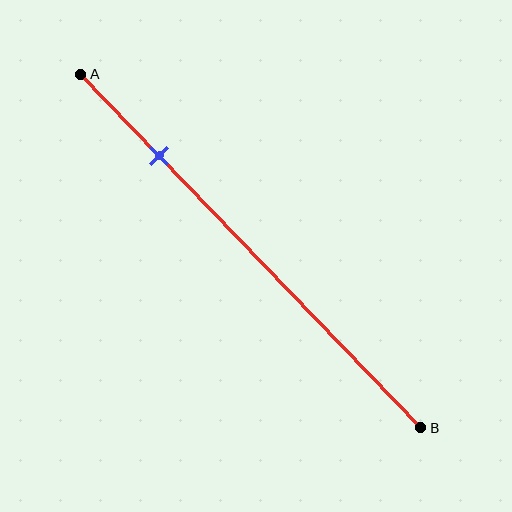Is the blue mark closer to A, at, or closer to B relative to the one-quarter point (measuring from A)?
The blue mark is approximately at the one-quarter point of segment AB.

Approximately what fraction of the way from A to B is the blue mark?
The blue mark is approximately 25% of the way from A to B.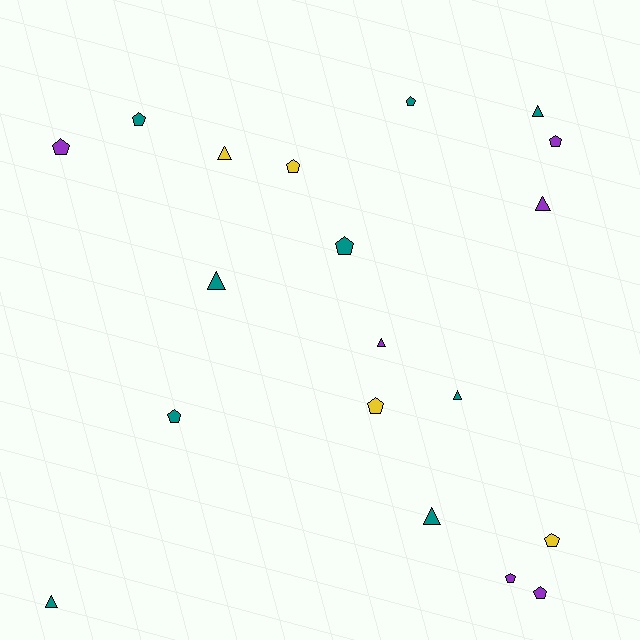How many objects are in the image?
There are 19 objects.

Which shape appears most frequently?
Pentagon, with 11 objects.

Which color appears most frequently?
Teal, with 9 objects.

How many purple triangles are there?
There are 2 purple triangles.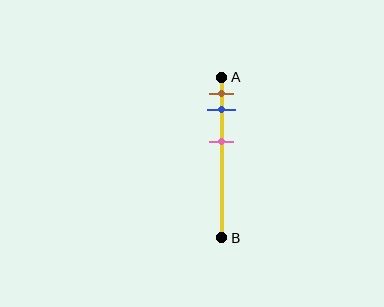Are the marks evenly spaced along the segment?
No, the marks are not evenly spaced.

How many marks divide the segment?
There are 3 marks dividing the segment.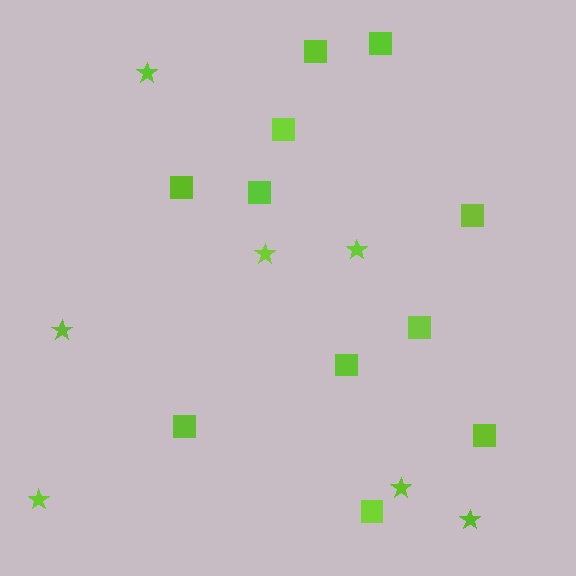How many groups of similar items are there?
There are 2 groups: one group of squares (11) and one group of stars (7).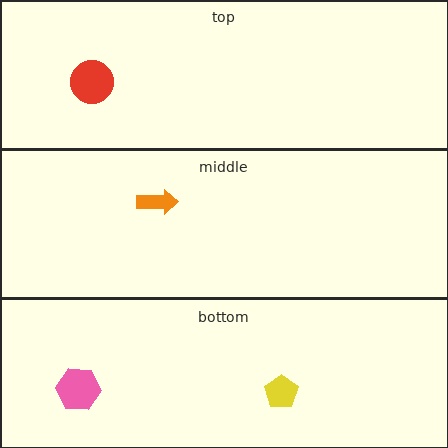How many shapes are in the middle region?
1.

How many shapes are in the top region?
1.